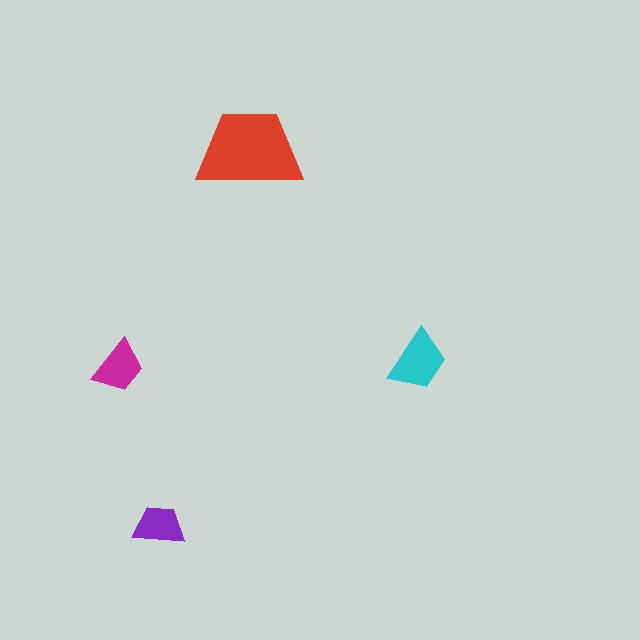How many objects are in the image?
There are 4 objects in the image.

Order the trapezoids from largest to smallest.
the red one, the cyan one, the magenta one, the purple one.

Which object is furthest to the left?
The magenta trapezoid is leftmost.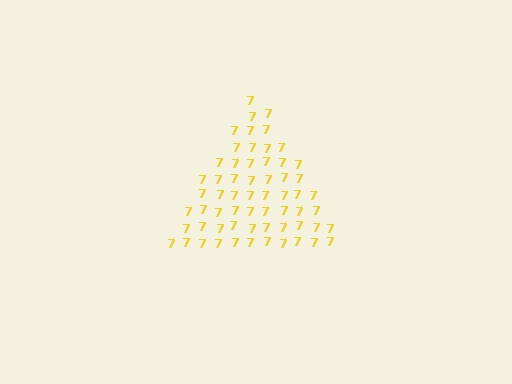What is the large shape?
The large shape is a triangle.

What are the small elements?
The small elements are digit 7's.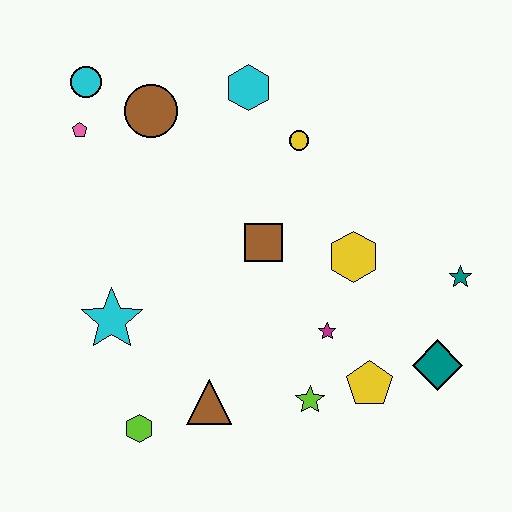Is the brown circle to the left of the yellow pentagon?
Yes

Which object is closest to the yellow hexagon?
The magenta star is closest to the yellow hexagon.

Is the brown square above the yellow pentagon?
Yes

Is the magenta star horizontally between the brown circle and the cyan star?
No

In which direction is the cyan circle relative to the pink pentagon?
The cyan circle is above the pink pentagon.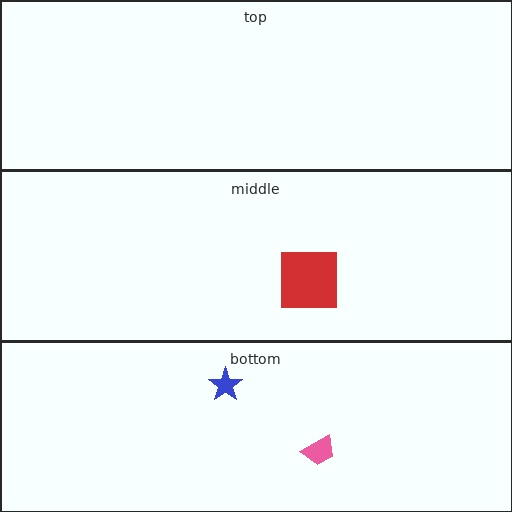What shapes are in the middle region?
The red square.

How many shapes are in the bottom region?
2.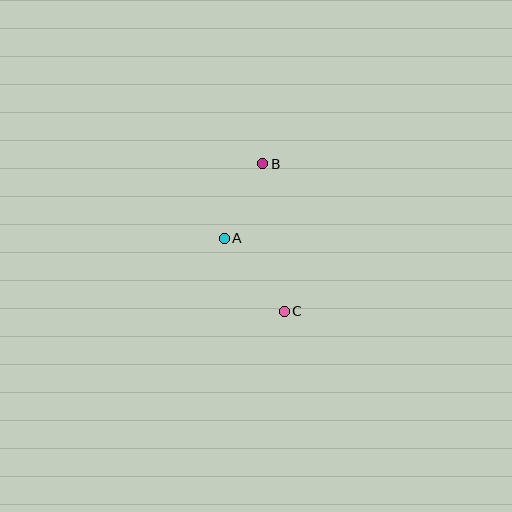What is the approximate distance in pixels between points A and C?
The distance between A and C is approximately 94 pixels.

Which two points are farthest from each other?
Points B and C are farthest from each other.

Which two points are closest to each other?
Points A and B are closest to each other.